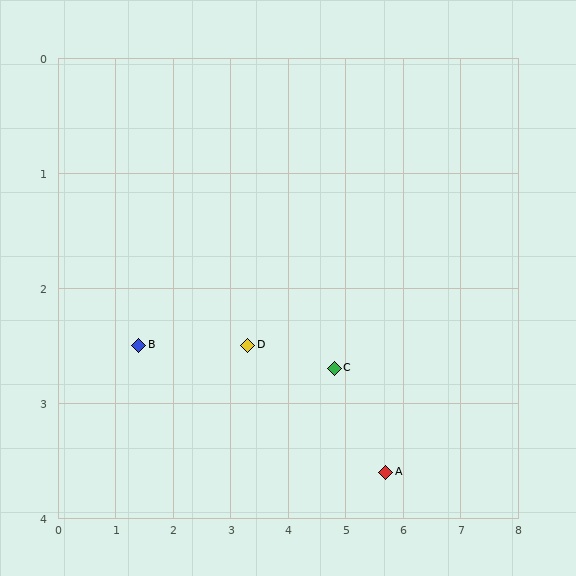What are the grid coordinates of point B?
Point B is at approximately (1.4, 2.5).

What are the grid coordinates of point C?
Point C is at approximately (4.8, 2.7).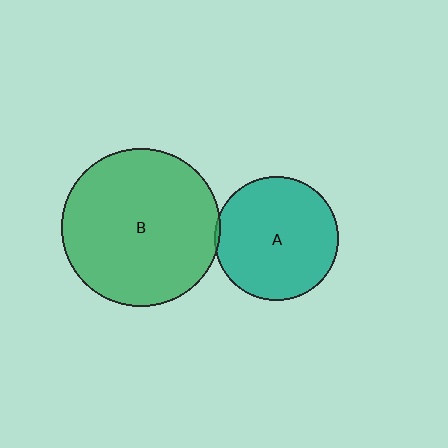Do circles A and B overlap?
Yes.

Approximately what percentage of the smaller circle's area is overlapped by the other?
Approximately 5%.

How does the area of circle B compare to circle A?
Approximately 1.6 times.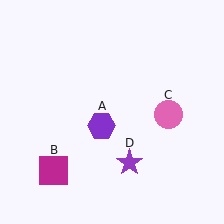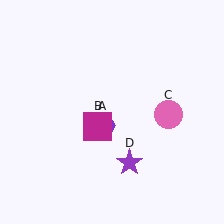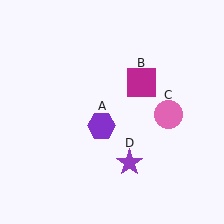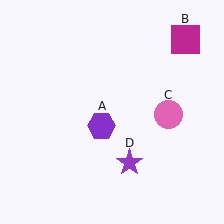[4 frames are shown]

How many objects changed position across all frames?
1 object changed position: magenta square (object B).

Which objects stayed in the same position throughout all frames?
Purple hexagon (object A) and pink circle (object C) and purple star (object D) remained stationary.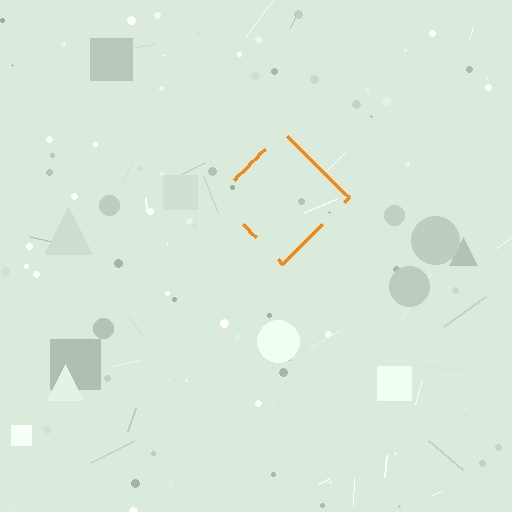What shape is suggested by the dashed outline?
The dashed outline suggests a diamond.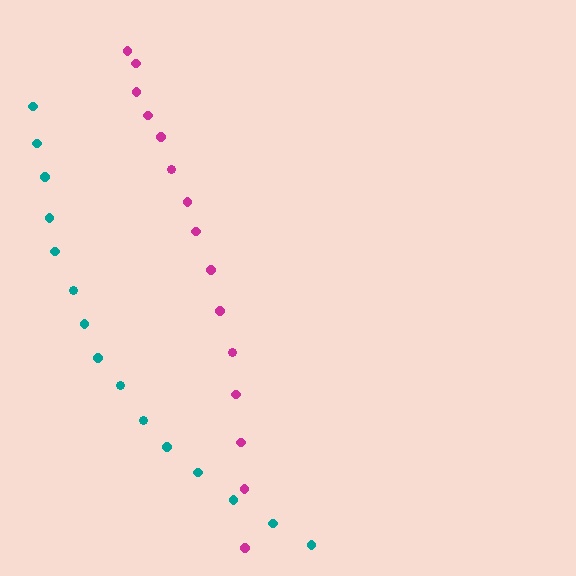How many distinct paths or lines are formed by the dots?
There are 2 distinct paths.